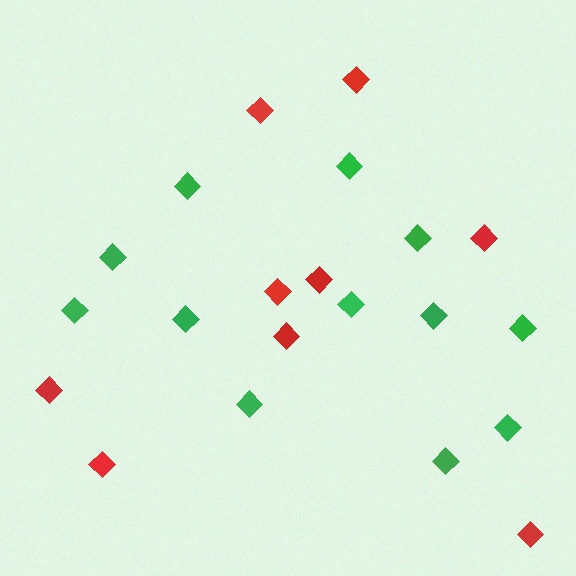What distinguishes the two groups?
There are 2 groups: one group of green diamonds (12) and one group of red diamonds (9).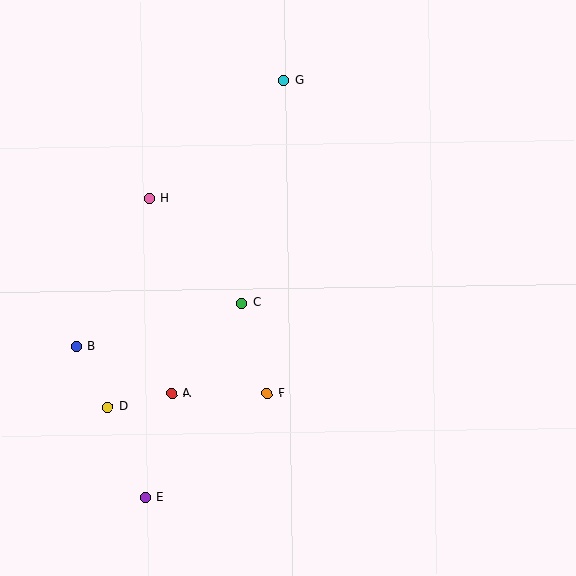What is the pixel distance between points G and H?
The distance between G and H is 179 pixels.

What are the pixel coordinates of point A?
Point A is at (172, 394).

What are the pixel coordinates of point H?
Point H is at (149, 198).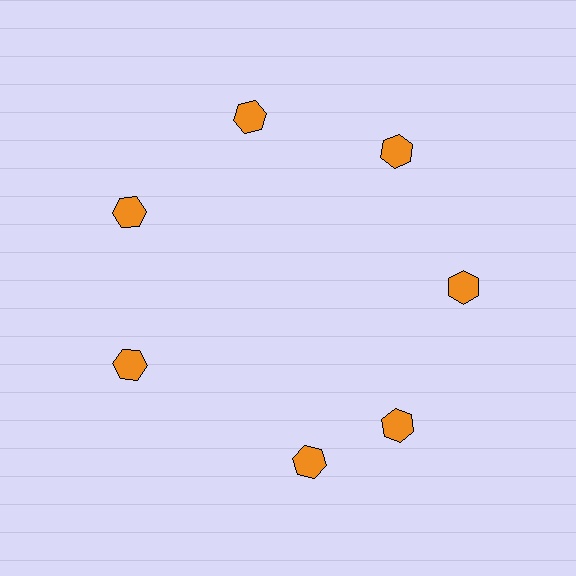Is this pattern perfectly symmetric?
No. The 7 orange hexagons are arranged in a ring, but one element near the 6 o'clock position is rotated out of alignment along the ring, breaking the 7-fold rotational symmetry.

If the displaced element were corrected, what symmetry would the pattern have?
It would have 7-fold rotational symmetry — the pattern would map onto itself every 51 degrees.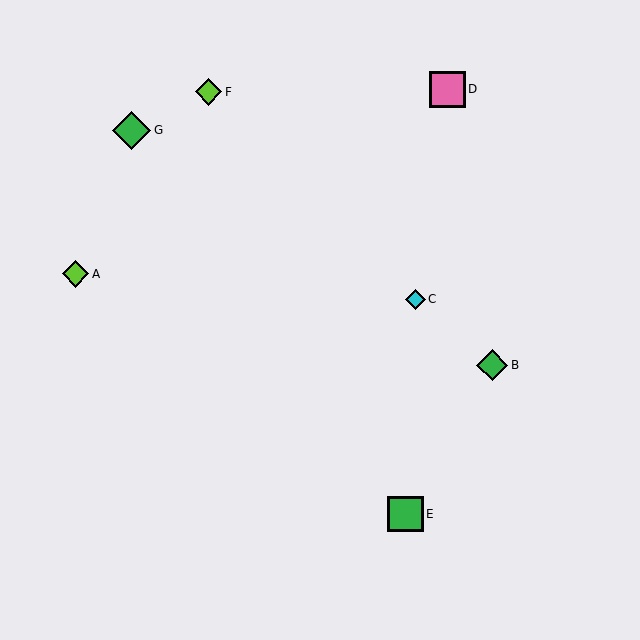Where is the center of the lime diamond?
The center of the lime diamond is at (209, 92).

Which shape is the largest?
The green diamond (labeled G) is the largest.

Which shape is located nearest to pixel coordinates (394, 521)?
The green square (labeled E) at (405, 514) is nearest to that location.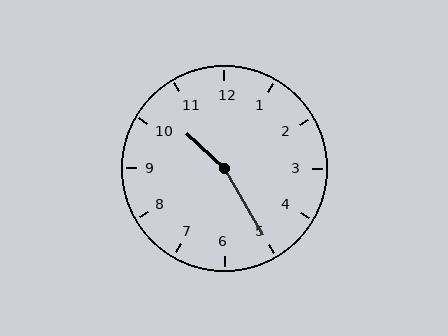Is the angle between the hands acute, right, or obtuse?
It is obtuse.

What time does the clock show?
10:25.